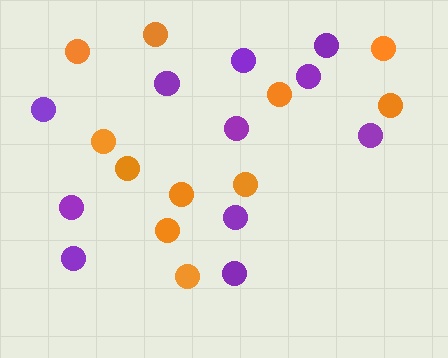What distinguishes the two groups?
There are 2 groups: one group of orange circles (11) and one group of purple circles (11).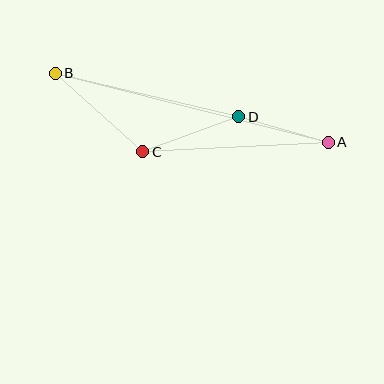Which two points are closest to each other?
Points A and D are closest to each other.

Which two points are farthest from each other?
Points A and B are farthest from each other.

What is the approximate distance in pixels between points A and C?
The distance between A and C is approximately 186 pixels.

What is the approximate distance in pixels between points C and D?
The distance between C and D is approximately 102 pixels.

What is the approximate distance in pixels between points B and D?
The distance between B and D is approximately 189 pixels.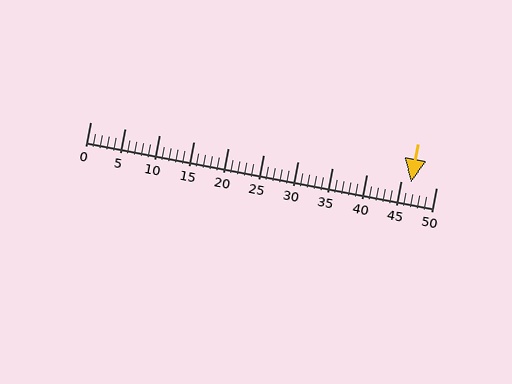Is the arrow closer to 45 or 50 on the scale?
The arrow is closer to 45.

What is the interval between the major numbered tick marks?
The major tick marks are spaced 5 units apart.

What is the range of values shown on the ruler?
The ruler shows values from 0 to 50.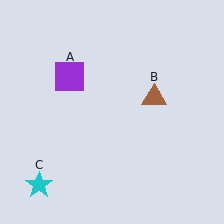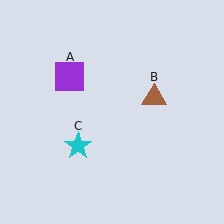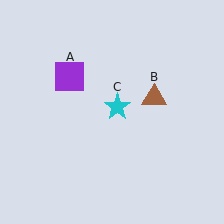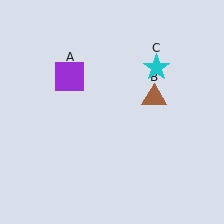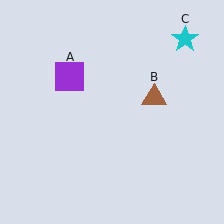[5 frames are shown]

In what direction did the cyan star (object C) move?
The cyan star (object C) moved up and to the right.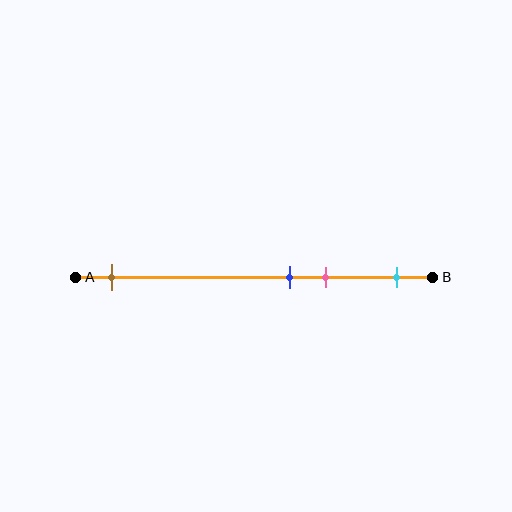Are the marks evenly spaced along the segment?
No, the marks are not evenly spaced.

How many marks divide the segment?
There are 4 marks dividing the segment.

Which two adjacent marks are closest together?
The blue and pink marks are the closest adjacent pair.